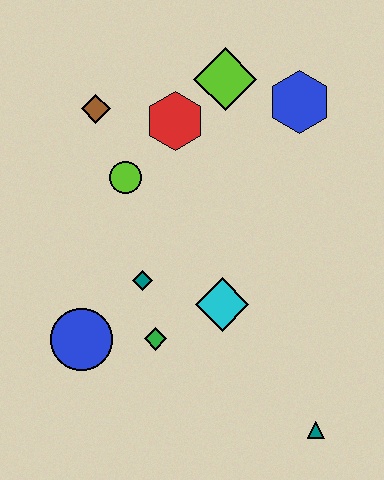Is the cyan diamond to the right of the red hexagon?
Yes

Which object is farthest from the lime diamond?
The teal triangle is farthest from the lime diamond.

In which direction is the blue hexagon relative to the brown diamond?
The blue hexagon is to the right of the brown diamond.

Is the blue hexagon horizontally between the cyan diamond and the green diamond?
No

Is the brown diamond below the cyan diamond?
No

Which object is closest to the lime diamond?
The red hexagon is closest to the lime diamond.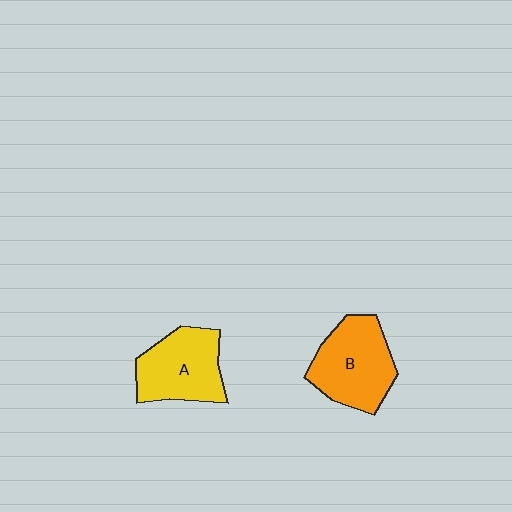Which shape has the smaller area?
Shape A (yellow).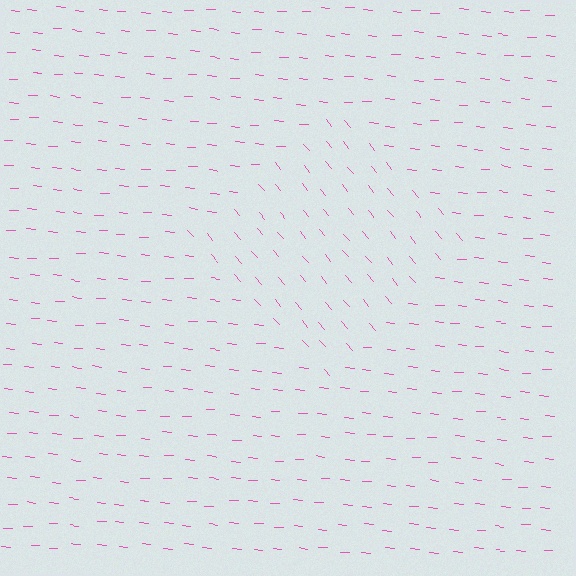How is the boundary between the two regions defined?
The boundary is defined purely by a change in line orientation (approximately 45 degrees difference). All lines are the same color and thickness.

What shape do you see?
I see a diamond.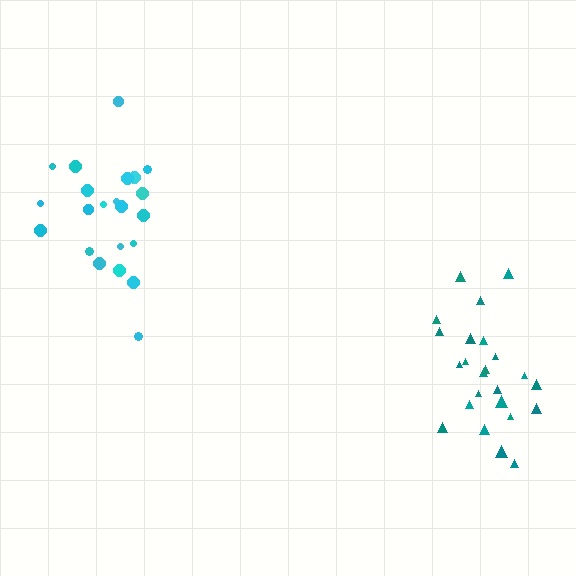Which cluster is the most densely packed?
Cyan.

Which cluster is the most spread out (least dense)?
Teal.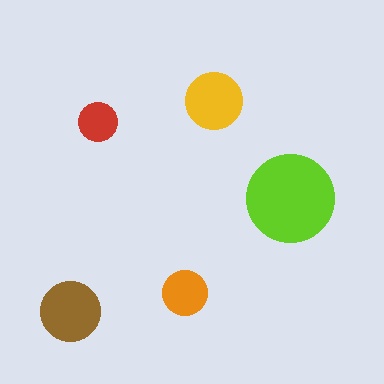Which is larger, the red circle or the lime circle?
The lime one.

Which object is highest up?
The yellow circle is topmost.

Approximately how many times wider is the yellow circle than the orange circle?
About 1.5 times wider.